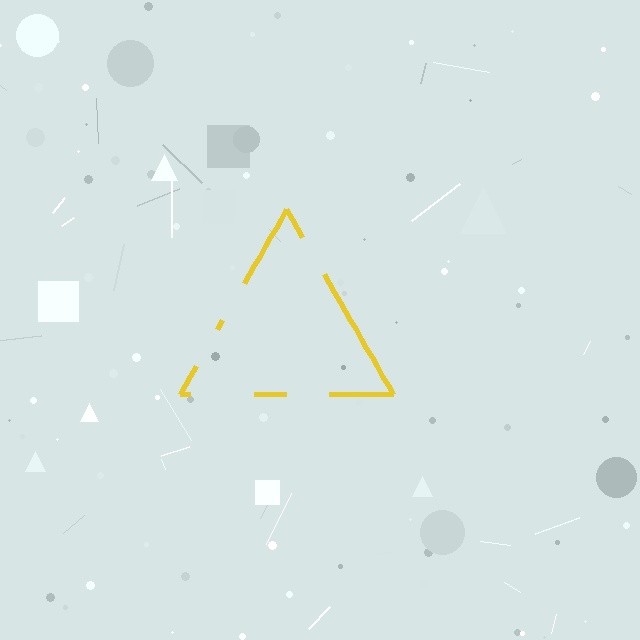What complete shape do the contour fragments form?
The contour fragments form a triangle.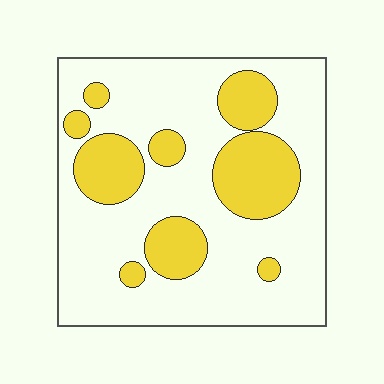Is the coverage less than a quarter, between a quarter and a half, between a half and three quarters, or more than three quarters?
Between a quarter and a half.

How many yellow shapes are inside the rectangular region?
9.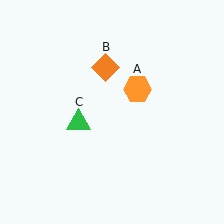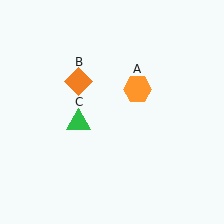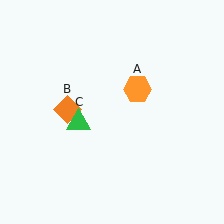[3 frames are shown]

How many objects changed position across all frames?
1 object changed position: orange diamond (object B).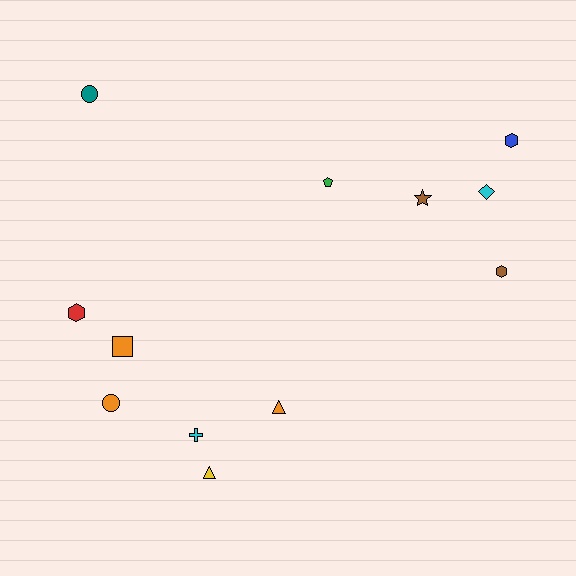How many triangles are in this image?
There are 2 triangles.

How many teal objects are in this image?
There is 1 teal object.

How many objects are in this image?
There are 12 objects.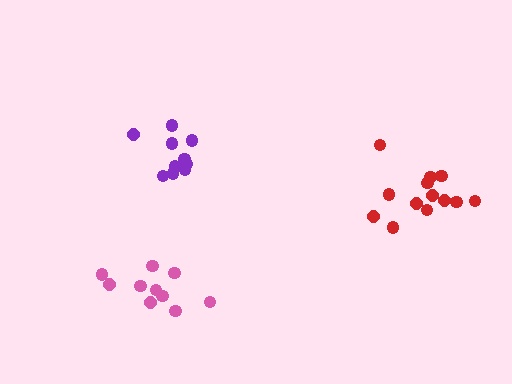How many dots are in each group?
Group 1: 10 dots, Group 2: 10 dots, Group 3: 13 dots (33 total).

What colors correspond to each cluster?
The clusters are colored: pink, purple, red.